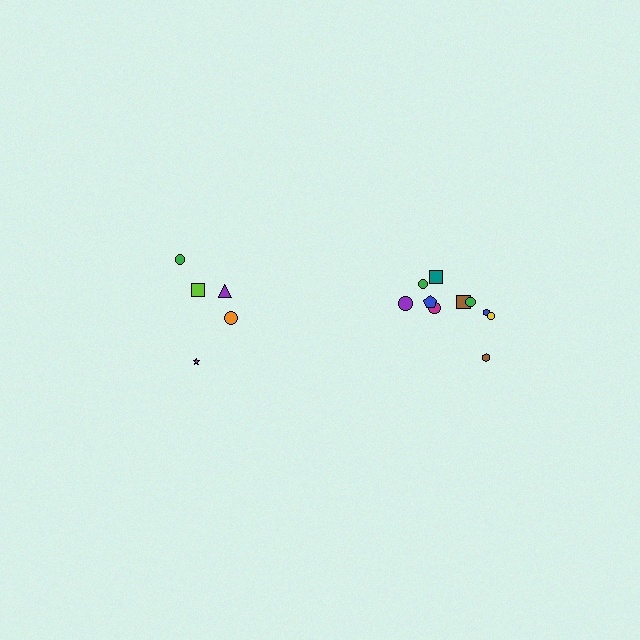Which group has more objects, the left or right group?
The right group.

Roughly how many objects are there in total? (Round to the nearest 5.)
Roughly 15 objects in total.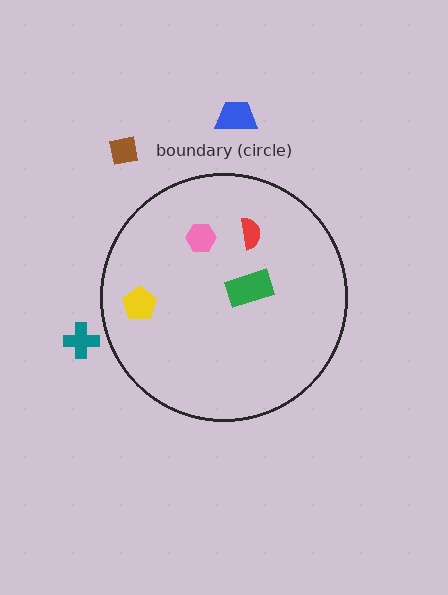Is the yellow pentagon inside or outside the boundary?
Inside.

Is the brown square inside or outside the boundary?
Outside.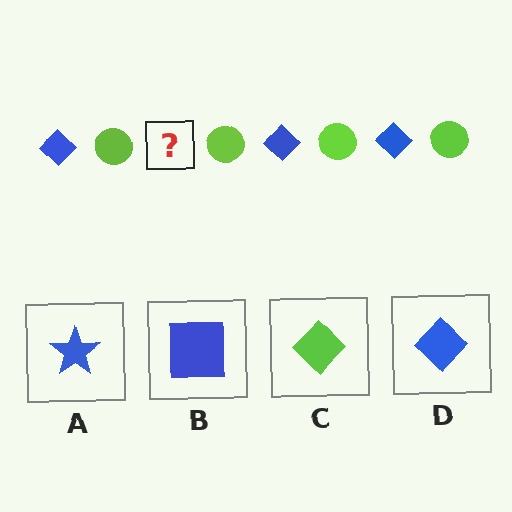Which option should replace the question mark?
Option D.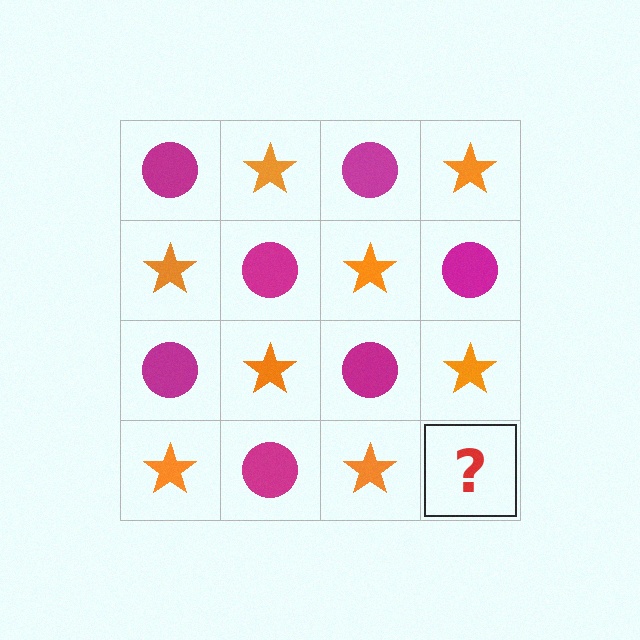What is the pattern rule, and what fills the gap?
The rule is that it alternates magenta circle and orange star in a checkerboard pattern. The gap should be filled with a magenta circle.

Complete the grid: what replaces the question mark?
The question mark should be replaced with a magenta circle.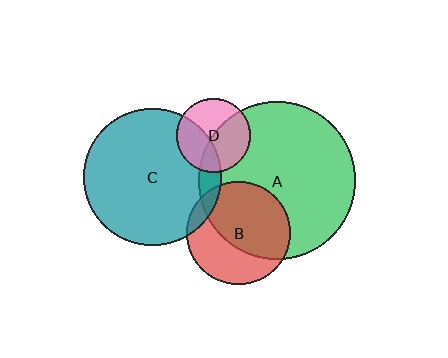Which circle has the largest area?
Circle A (green).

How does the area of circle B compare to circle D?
Approximately 2.0 times.